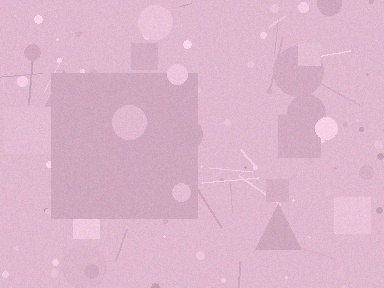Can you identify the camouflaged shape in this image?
The camouflaged shape is a square.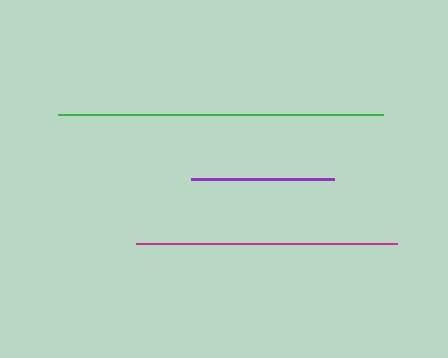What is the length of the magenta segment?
The magenta segment is approximately 261 pixels long.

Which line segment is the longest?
The green line is the longest at approximately 325 pixels.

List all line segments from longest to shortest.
From longest to shortest: green, magenta, purple.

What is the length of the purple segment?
The purple segment is approximately 143 pixels long.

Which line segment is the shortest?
The purple line is the shortest at approximately 143 pixels.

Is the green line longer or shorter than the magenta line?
The green line is longer than the magenta line.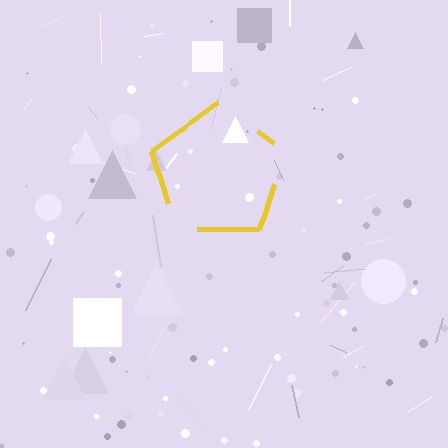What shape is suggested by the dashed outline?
The dashed outline suggests a pentagon.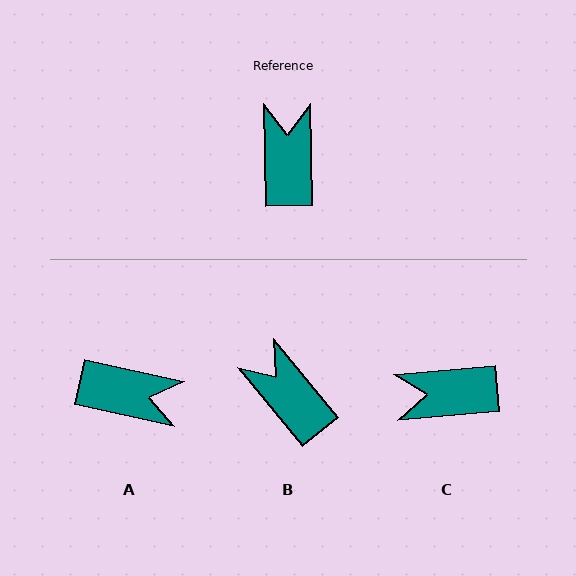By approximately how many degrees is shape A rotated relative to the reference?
Approximately 104 degrees clockwise.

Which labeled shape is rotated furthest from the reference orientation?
A, about 104 degrees away.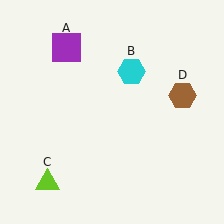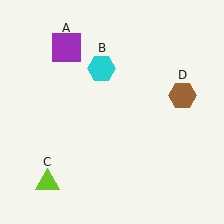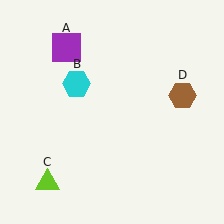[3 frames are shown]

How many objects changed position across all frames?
1 object changed position: cyan hexagon (object B).